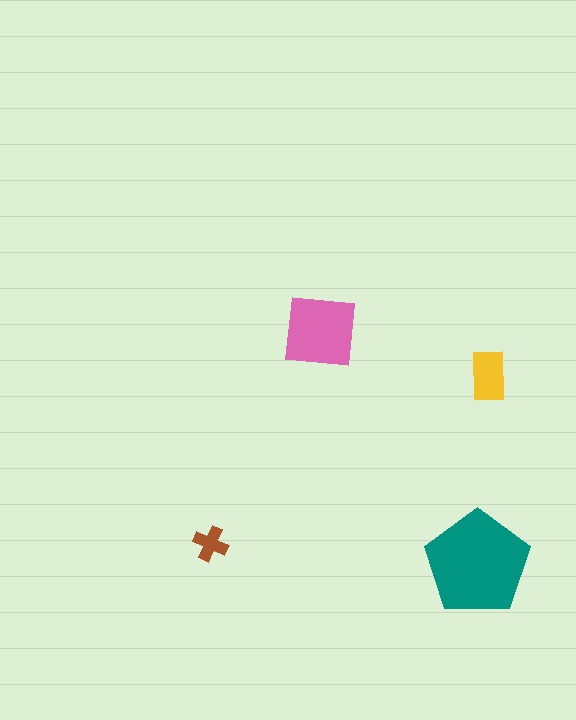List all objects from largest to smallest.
The teal pentagon, the pink square, the yellow rectangle, the brown cross.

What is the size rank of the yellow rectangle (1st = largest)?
3rd.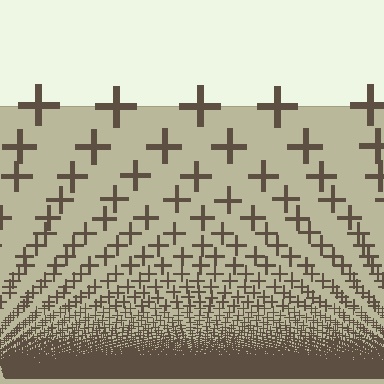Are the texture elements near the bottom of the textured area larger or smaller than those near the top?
Smaller. The gradient is inverted — elements near the bottom are smaller and denser.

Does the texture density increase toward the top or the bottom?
Density increases toward the bottom.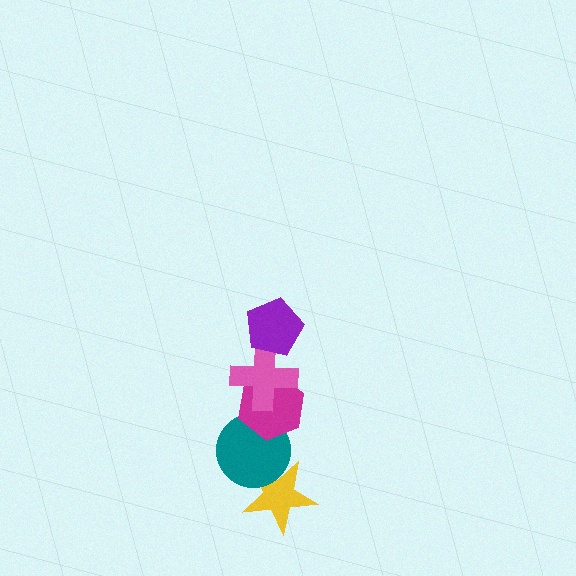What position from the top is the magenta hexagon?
The magenta hexagon is 3rd from the top.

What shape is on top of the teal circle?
The magenta hexagon is on top of the teal circle.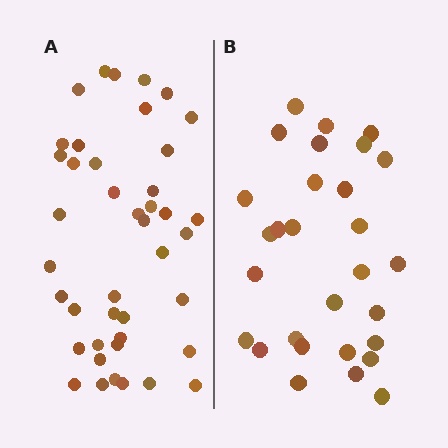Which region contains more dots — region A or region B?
Region A (the left region) has more dots.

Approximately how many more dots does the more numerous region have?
Region A has approximately 15 more dots than region B.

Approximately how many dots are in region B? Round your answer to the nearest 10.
About 30 dots. (The exact count is 29, which rounds to 30.)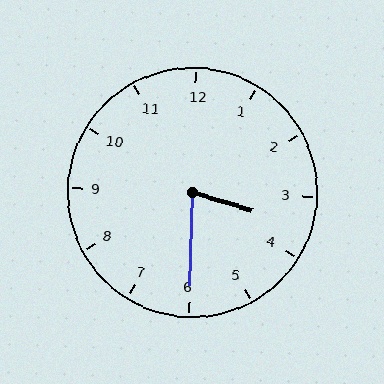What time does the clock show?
3:30.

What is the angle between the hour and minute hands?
Approximately 75 degrees.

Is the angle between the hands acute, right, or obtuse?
It is acute.